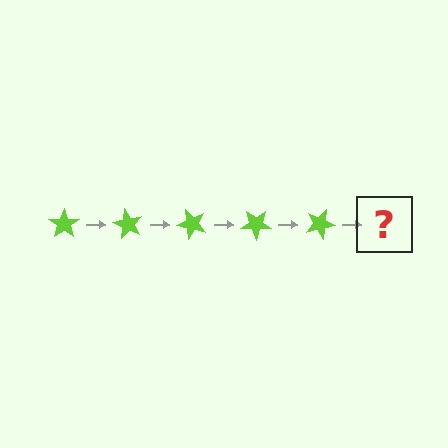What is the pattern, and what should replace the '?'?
The pattern is that the star rotates 60 degrees each step. The '?' should be a lime star rotated 300 degrees.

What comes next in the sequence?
The next element should be a lime star rotated 300 degrees.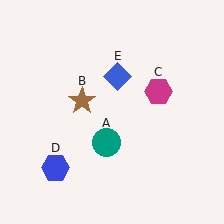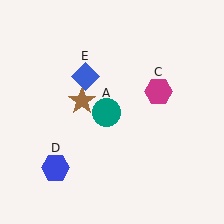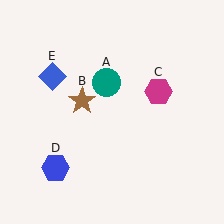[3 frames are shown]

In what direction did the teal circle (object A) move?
The teal circle (object A) moved up.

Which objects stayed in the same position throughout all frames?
Brown star (object B) and magenta hexagon (object C) and blue hexagon (object D) remained stationary.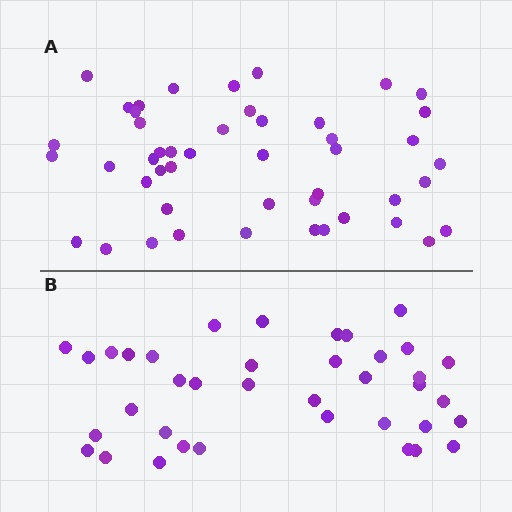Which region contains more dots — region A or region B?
Region A (the top region) has more dots.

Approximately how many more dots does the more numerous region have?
Region A has roughly 8 or so more dots than region B.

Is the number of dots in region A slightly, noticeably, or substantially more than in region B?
Region A has only slightly more — the two regions are fairly close. The ratio is roughly 1.2 to 1.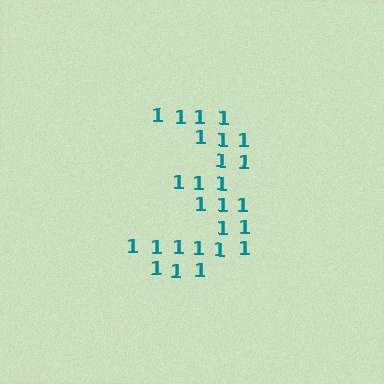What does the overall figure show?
The overall figure shows the digit 3.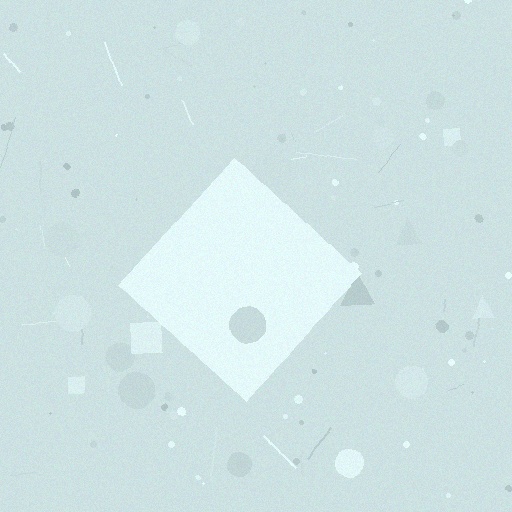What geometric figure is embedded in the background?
A diamond is embedded in the background.